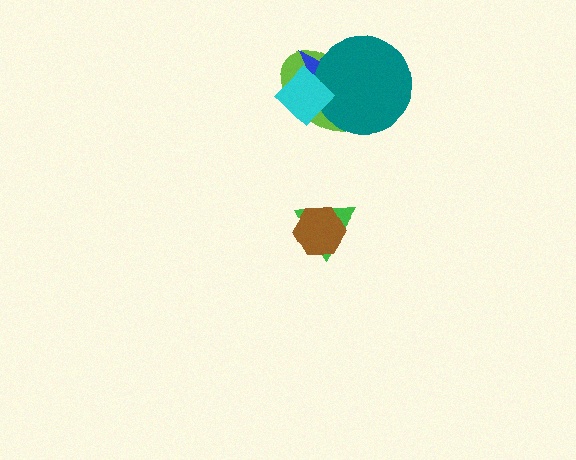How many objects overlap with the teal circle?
3 objects overlap with the teal circle.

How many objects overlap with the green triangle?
1 object overlaps with the green triangle.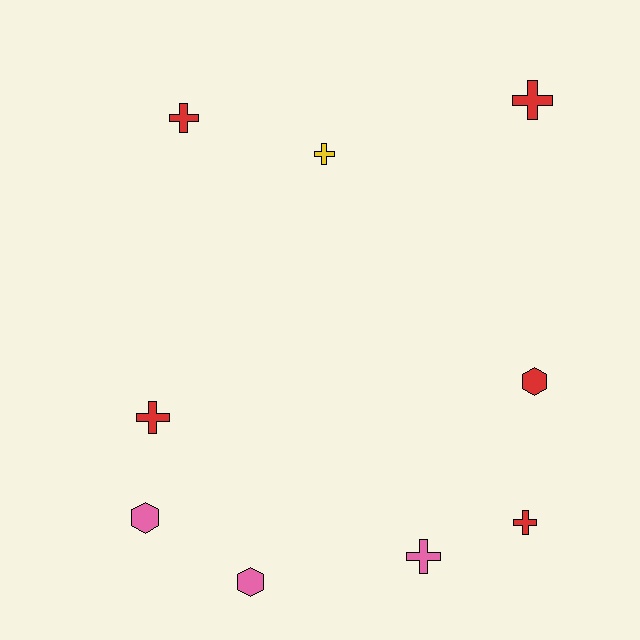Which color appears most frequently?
Red, with 5 objects.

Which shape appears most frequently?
Cross, with 6 objects.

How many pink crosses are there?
There is 1 pink cross.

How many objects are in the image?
There are 9 objects.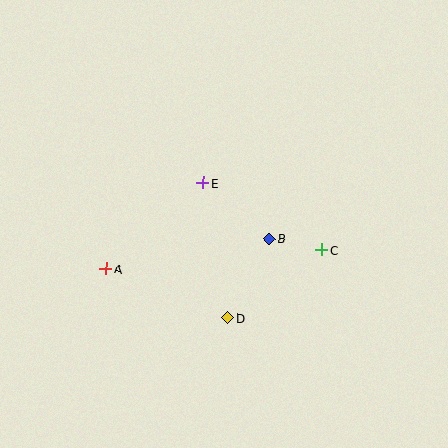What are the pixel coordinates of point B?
Point B is at (269, 239).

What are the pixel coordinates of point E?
Point E is at (203, 183).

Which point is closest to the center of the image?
Point E at (203, 183) is closest to the center.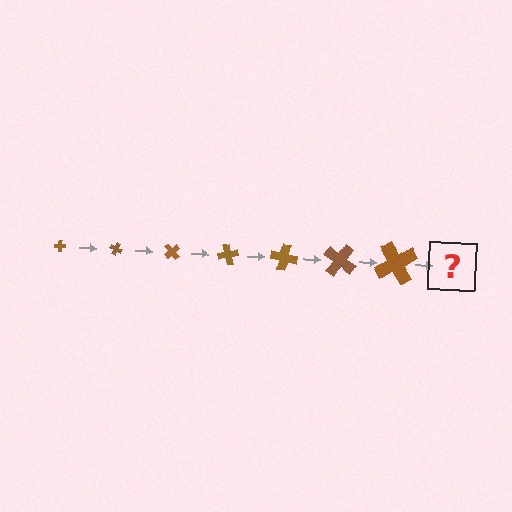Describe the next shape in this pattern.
It should be a cross, larger than the previous one and rotated 175 degrees from the start.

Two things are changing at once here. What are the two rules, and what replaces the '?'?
The two rules are that the cross grows larger each step and it rotates 25 degrees each step. The '?' should be a cross, larger than the previous one and rotated 175 degrees from the start.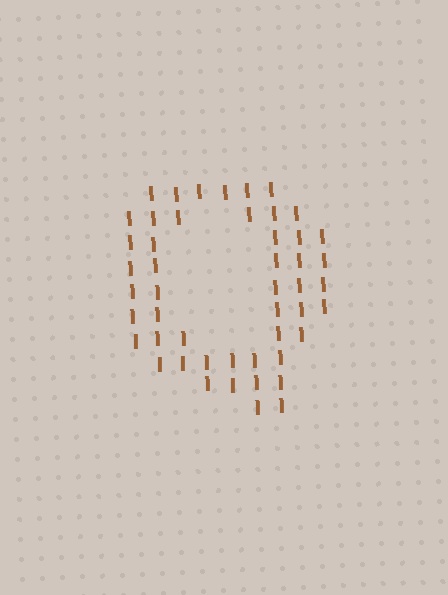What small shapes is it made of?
It is made of small letter I's.